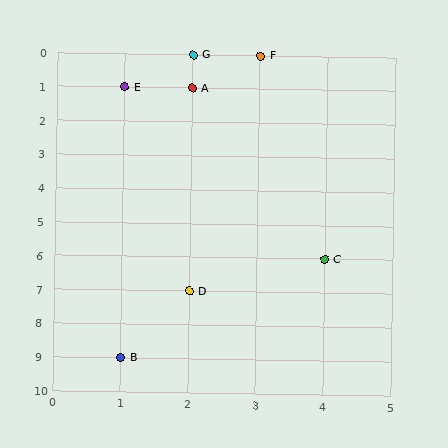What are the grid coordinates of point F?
Point F is at grid coordinates (3, 0).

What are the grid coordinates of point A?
Point A is at grid coordinates (2, 1).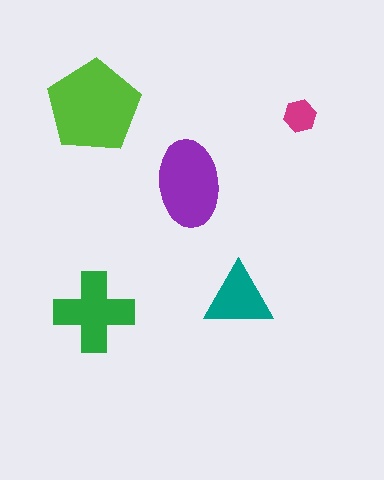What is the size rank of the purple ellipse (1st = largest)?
2nd.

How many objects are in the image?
There are 5 objects in the image.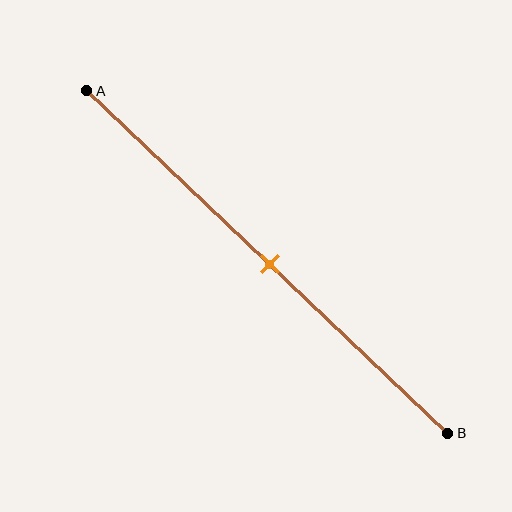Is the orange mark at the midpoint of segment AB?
Yes, the mark is approximately at the midpoint.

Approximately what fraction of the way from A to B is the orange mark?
The orange mark is approximately 50% of the way from A to B.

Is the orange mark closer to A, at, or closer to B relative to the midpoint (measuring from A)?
The orange mark is approximately at the midpoint of segment AB.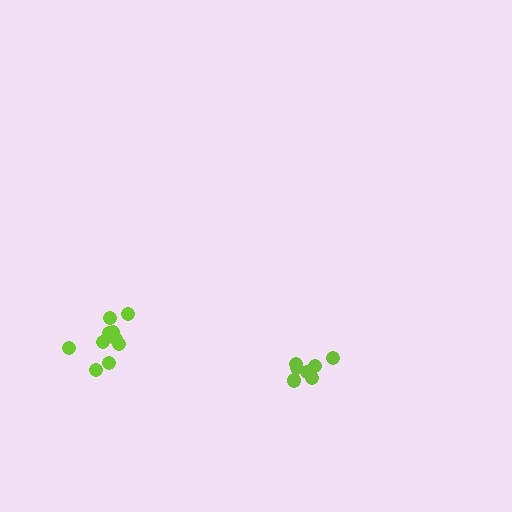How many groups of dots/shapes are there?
There are 2 groups.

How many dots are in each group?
Group 1: 8 dots, Group 2: 10 dots (18 total).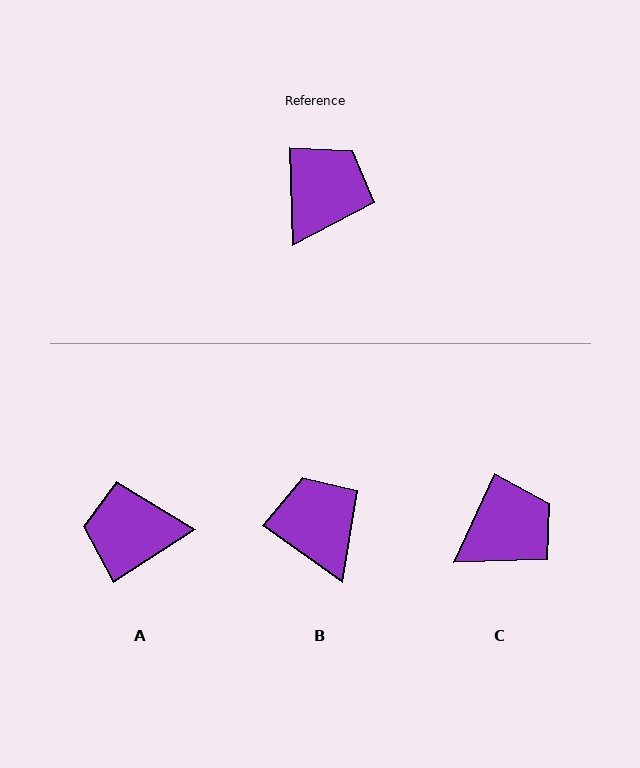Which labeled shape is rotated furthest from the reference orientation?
A, about 121 degrees away.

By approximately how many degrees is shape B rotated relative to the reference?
Approximately 53 degrees counter-clockwise.